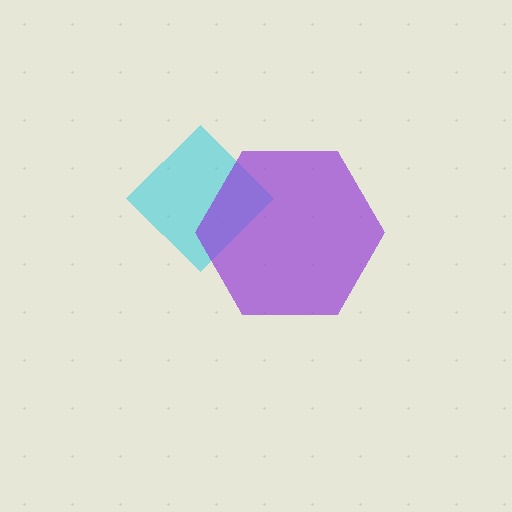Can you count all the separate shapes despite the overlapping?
Yes, there are 2 separate shapes.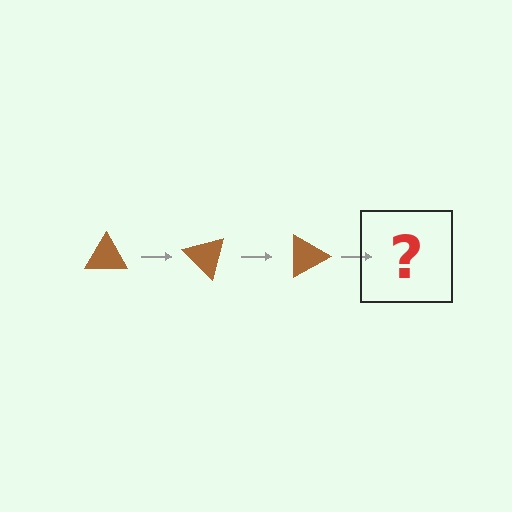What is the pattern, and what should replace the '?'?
The pattern is that the triangle rotates 45 degrees each step. The '?' should be a brown triangle rotated 135 degrees.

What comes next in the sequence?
The next element should be a brown triangle rotated 135 degrees.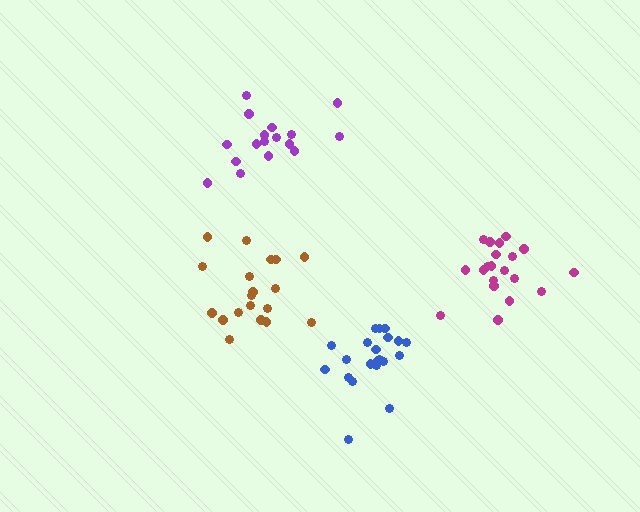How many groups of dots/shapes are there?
There are 4 groups.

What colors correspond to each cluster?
The clusters are colored: purple, brown, blue, magenta.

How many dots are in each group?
Group 1: 17 dots, Group 2: 19 dots, Group 3: 21 dots, Group 4: 20 dots (77 total).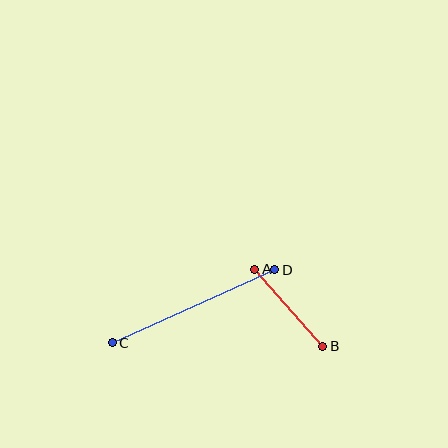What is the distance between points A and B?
The distance is approximately 103 pixels.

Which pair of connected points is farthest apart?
Points C and D are farthest apart.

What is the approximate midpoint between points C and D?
The midpoint is at approximately (193, 306) pixels.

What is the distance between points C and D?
The distance is approximately 178 pixels.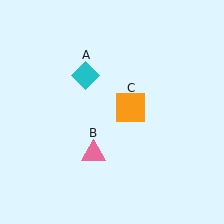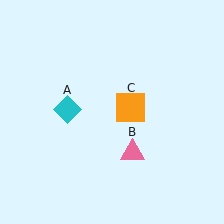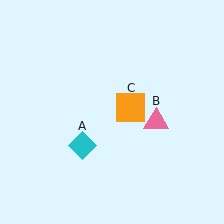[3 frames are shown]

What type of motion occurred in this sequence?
The cyan diamond (object A), pink triangle (object B) rotated counterclockwise around the center of the scene.